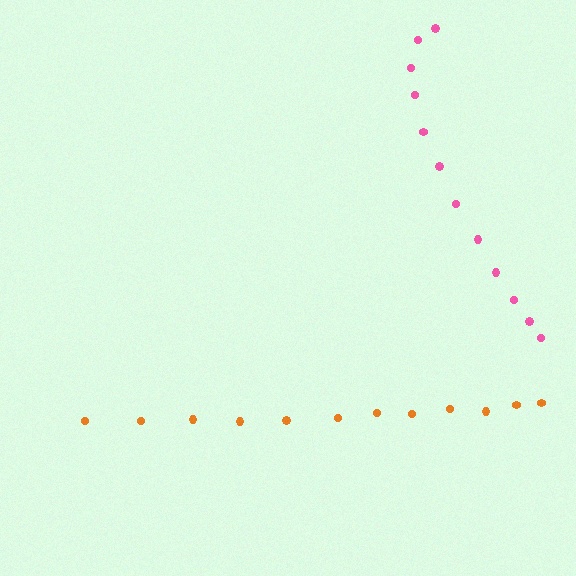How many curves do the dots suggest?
There are 2 distinct paths.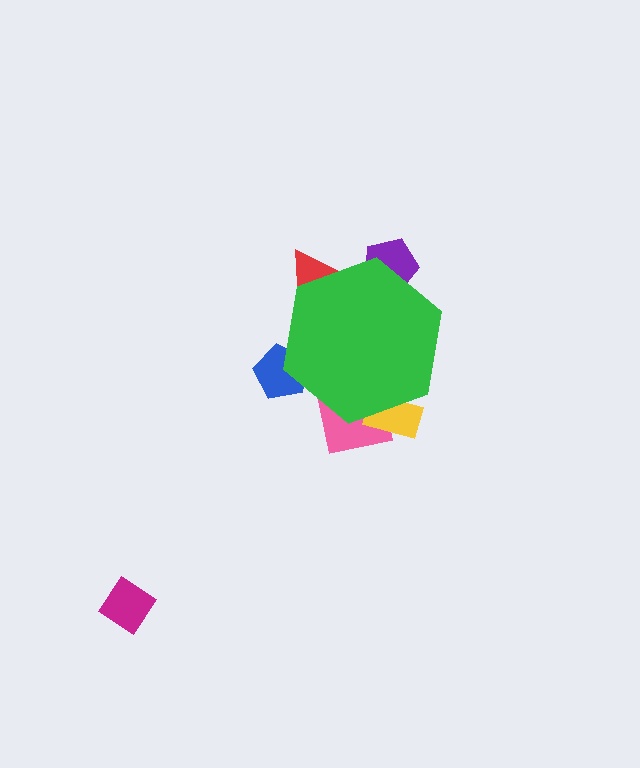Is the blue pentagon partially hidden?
Yes, the blue pentagon is partially hidden behind the green hexagon.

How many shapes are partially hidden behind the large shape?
5 shapes are partially hidden.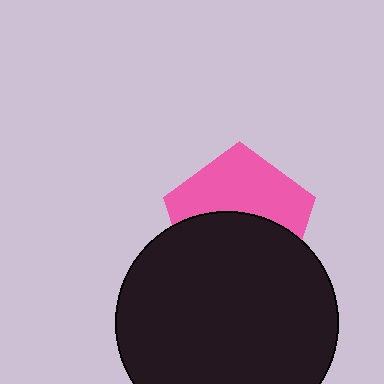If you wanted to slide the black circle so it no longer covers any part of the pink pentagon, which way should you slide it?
Slide it down — that is the most direct way to separate the two shapes.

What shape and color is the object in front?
The object in front is a black circle.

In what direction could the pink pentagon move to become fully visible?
The pink pentagon could move up. That would shift it out from behind the black circle entirely.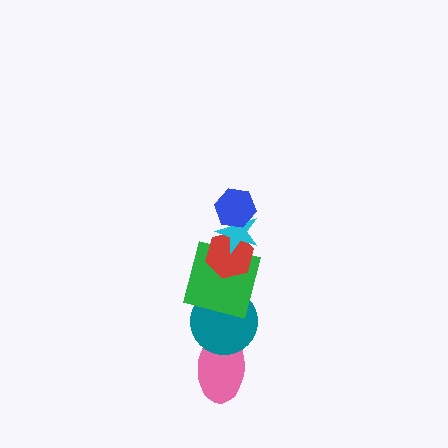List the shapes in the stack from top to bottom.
From top to bottom: the blue hexagon, the cyan star, the red hexagon, the green square, the teal circle, the pink ellipse.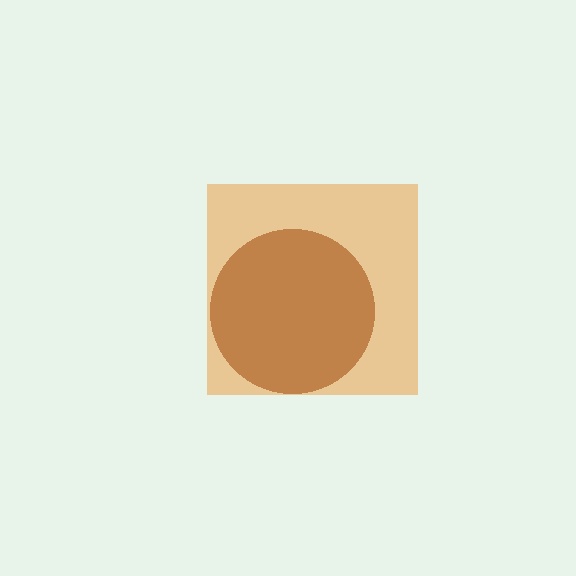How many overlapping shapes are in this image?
There are 2 overlapping shapes in the image.